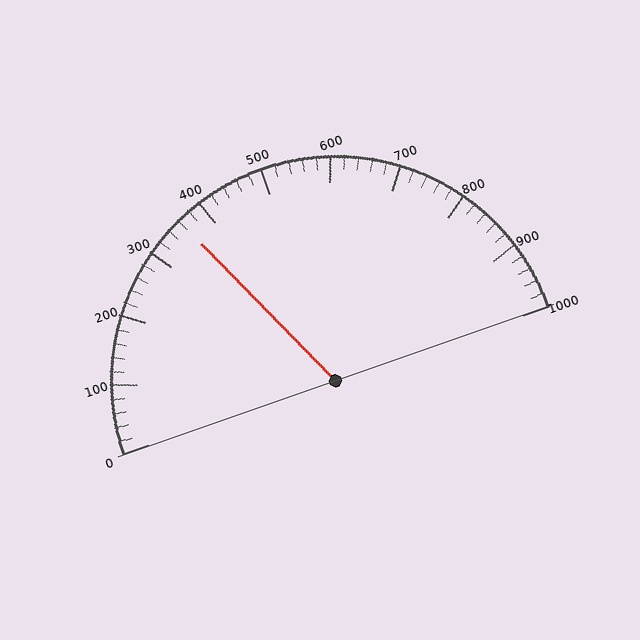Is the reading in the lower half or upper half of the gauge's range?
The reading is in the lower half of the range (0 to 1000).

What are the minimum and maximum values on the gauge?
The gauge ranges from 0 to 1000.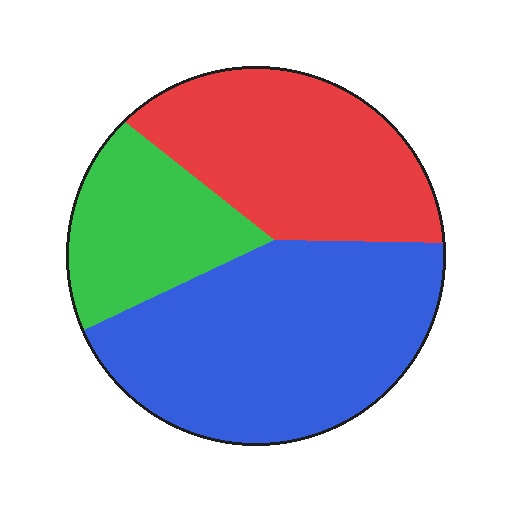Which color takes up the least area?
Green, at roughly 20%.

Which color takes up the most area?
Blue, at roughly 45%.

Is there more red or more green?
Red.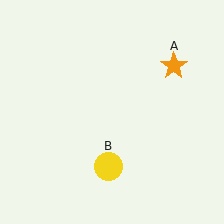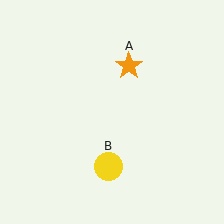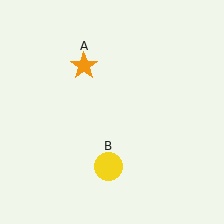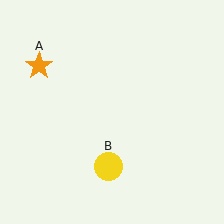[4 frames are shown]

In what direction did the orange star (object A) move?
The orange star (object A) moved left.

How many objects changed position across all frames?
1 object changed position: orange star (object A).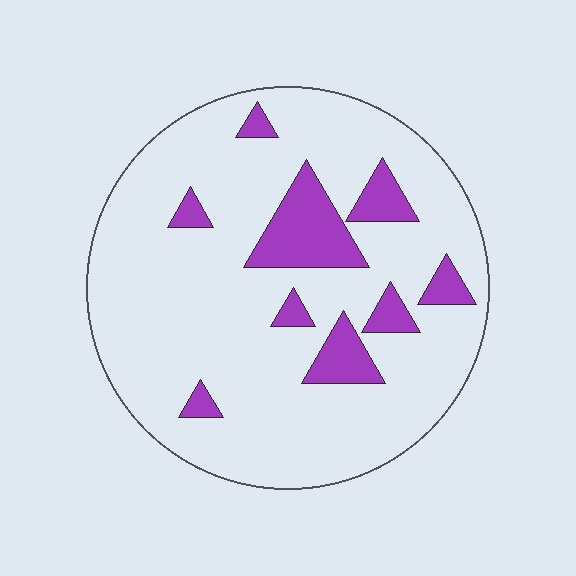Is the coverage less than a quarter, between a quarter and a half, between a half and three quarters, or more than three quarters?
Less than a quarter.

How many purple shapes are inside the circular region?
9.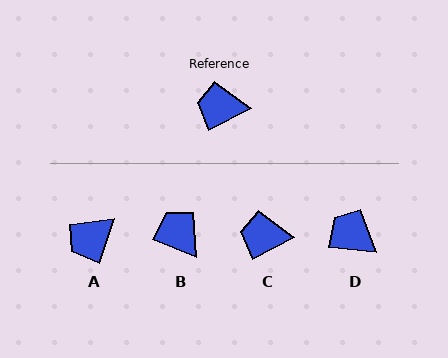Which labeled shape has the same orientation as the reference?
C.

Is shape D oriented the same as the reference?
No, it is off by about 33 degrees.